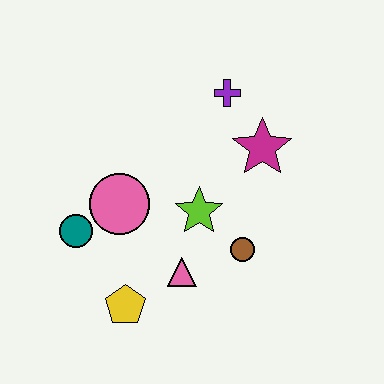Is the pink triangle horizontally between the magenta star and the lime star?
No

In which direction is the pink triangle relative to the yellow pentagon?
The pink triangle is to the right of the yellow pentagon.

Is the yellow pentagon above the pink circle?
No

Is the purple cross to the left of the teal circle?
No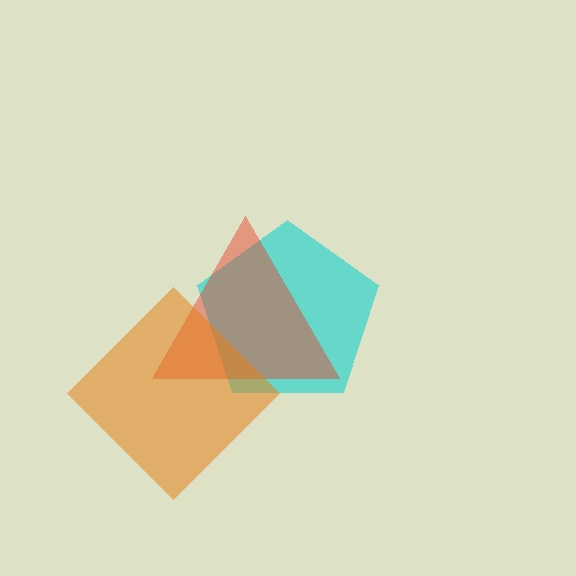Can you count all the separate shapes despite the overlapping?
Yes, there are 3 separate shapes.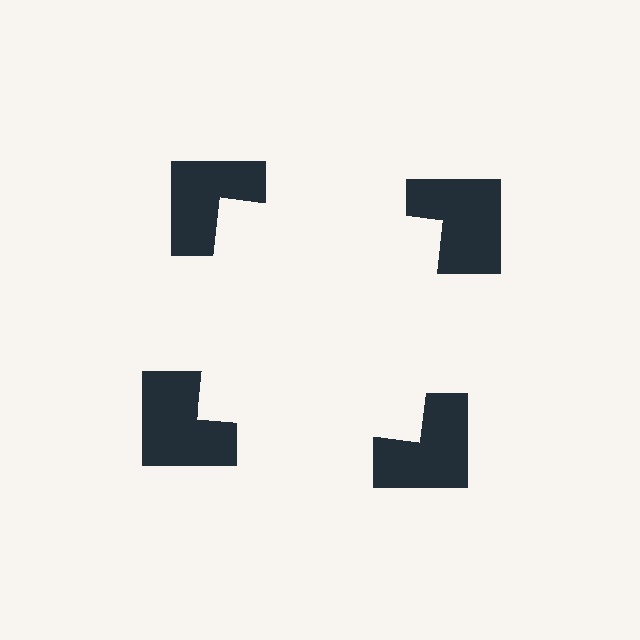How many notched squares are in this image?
There are 4 — one at each vertex of the illusory square.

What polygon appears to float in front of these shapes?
An illusory square — its edges are inferred from the aligned wedge cuts in the notched squares, not physically drawn.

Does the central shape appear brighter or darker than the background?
It typically appears slightly brighter than the background, even though no actual brightness change is drawn.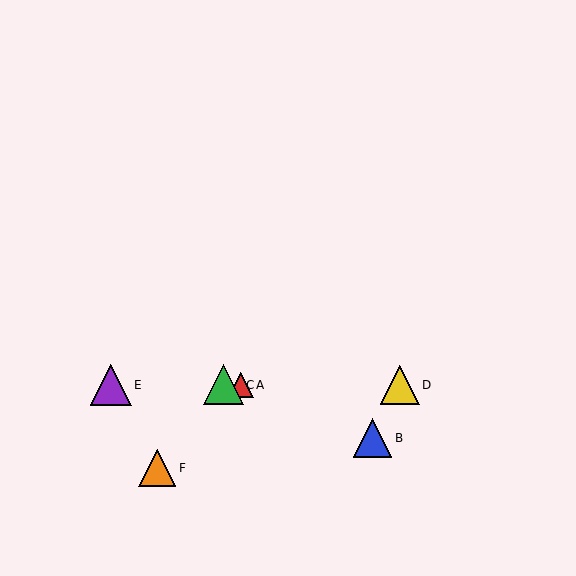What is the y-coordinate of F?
Object F is at y≈468.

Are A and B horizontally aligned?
No, A is at y≈385 and B is at y≈438.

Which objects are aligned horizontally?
Objects A, C, D, E are aligned horizontally.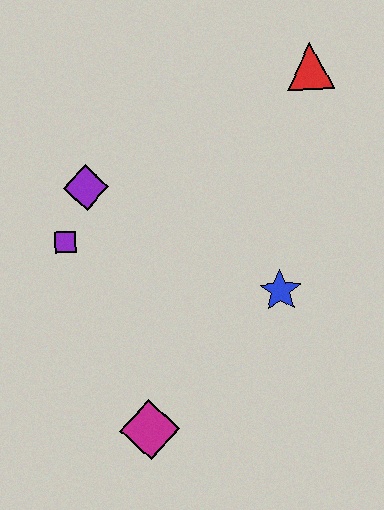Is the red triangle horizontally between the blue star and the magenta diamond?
No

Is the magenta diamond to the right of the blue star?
No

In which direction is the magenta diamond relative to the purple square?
The magenta diamond is below the purple square.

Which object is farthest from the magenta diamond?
The red triangle is farthest from the magenta diamond.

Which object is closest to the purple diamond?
The purple square is closest to the purple diamond.